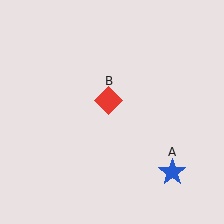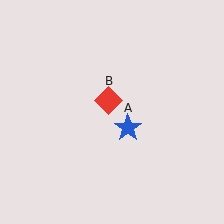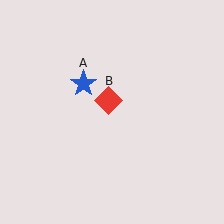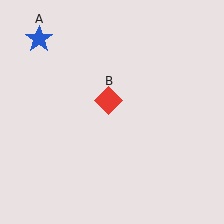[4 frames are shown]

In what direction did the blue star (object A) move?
The blue star (object A) moved up and to the left.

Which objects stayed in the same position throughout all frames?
Red diamond (object B) remained stationary.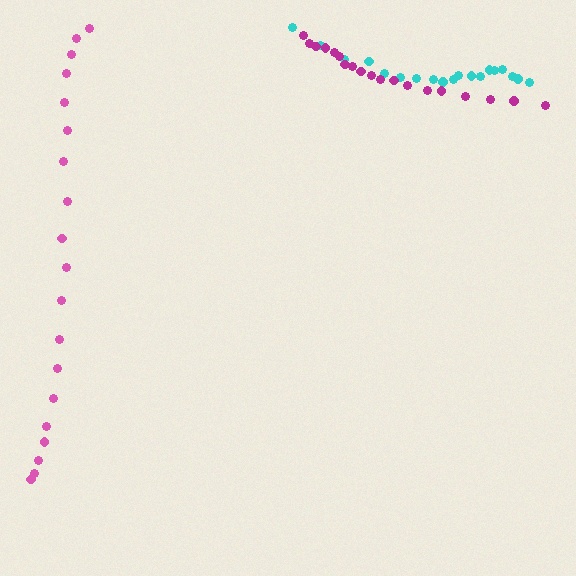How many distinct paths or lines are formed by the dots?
There are 3 distinct paths.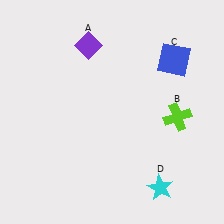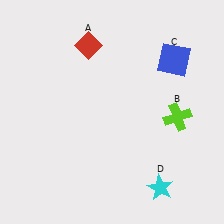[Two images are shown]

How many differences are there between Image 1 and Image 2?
There is 1 difference between the two images.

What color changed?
The diamond (A) changed from purple in Image 1 to red in Image 2.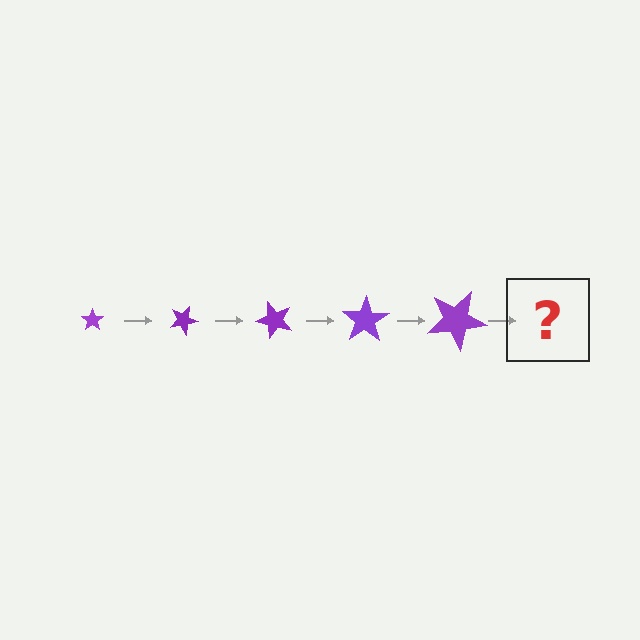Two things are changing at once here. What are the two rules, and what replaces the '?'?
The two rules are that the star grows larger each step and it rotates 25 degrees each step. The '?' should be a star, larger than the previous one and rotated 125 degrees from the start.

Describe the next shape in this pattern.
It should be a star, larger than the previous one and rotated 125 degrees from the start.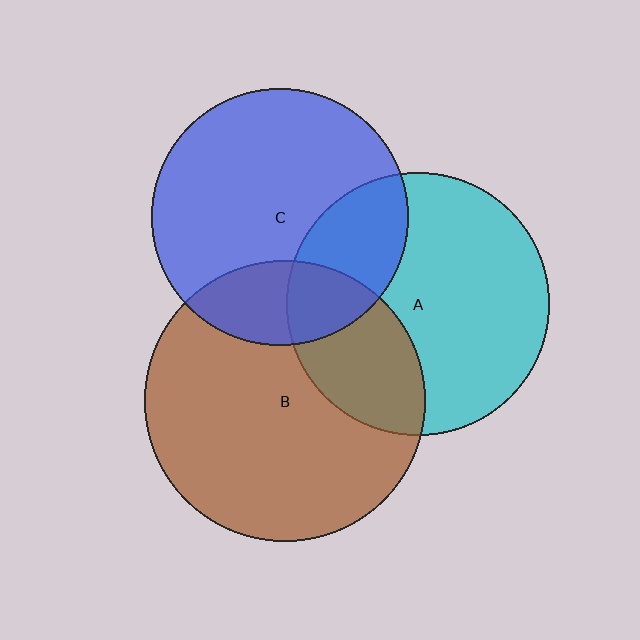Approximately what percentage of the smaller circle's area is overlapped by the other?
Approximately 20%.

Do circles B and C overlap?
Yes.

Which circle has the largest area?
Circle B (brown).